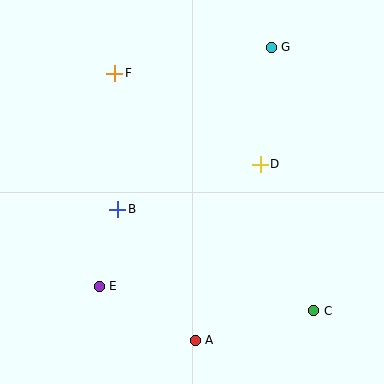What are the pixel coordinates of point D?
Point D is at (260, 164).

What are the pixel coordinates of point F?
Point F is at (115, 73).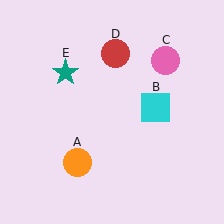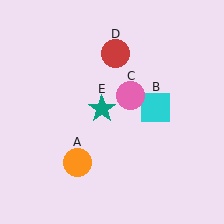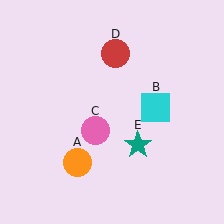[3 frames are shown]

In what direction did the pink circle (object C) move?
The pink circle (object C) moved down and to the left.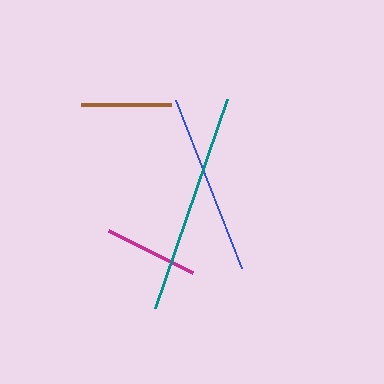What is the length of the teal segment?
The teal segment is approximately 221 pixels long.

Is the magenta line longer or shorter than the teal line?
The teal line is longer than the magenta line.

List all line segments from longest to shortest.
From longest to shortest: teal, blue, magenta, brown.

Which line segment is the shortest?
The brown line is the shortest at approximately 90 pixels.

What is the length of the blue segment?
The blue segment is approximately 180 pixels long.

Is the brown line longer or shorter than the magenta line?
The magenta line is longer than the brown line.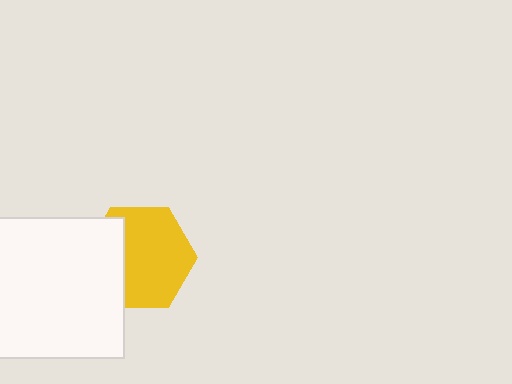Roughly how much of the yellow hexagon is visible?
Most of it is visible (roughly 68%).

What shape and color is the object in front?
The object in front is a white square.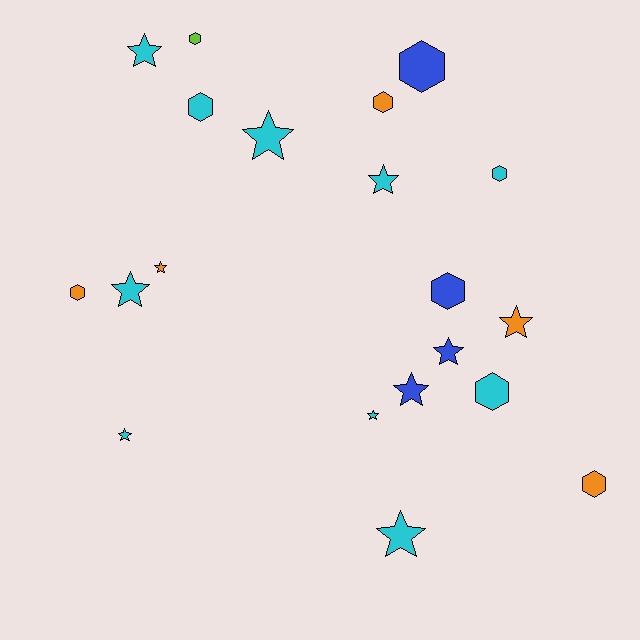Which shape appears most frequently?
Star, with 11 objects.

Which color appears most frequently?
Cyan, with 10 objects.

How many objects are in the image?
There are 20 objects.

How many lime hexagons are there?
There is 1 lime hexagon.